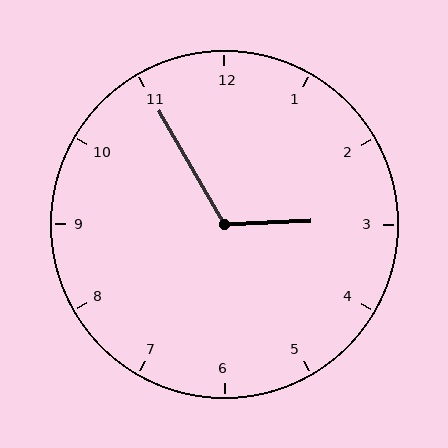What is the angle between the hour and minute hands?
Approximately 118 degrees.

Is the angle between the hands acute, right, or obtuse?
It is obtuse.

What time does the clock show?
2:55.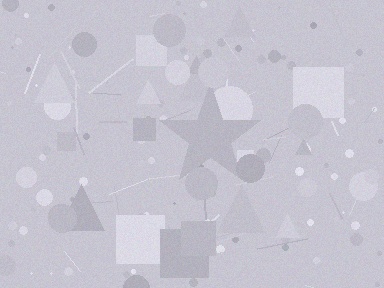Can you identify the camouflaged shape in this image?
The camouflaged shape is a star.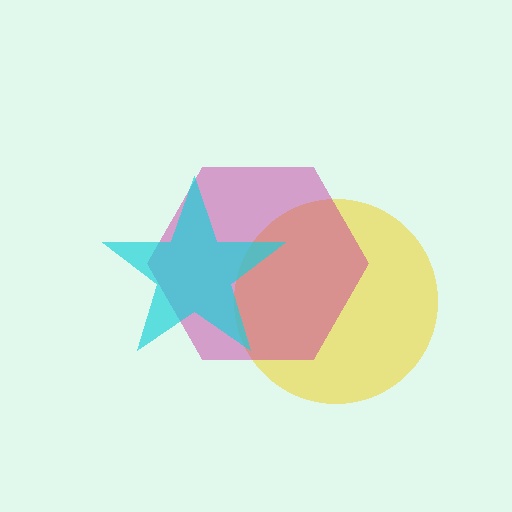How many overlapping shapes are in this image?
There are 3 overlapping shapes in the image.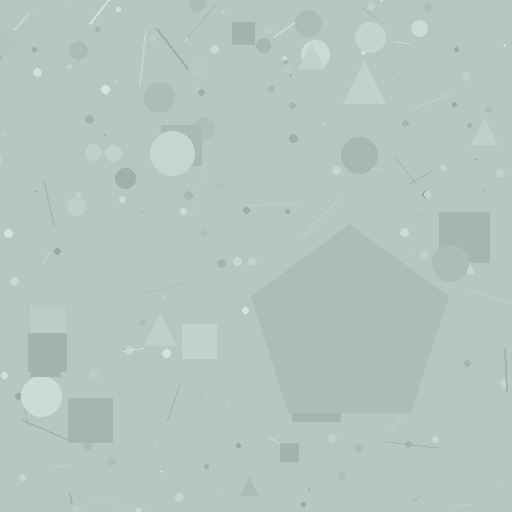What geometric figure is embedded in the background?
A pentagon is embedded in the background.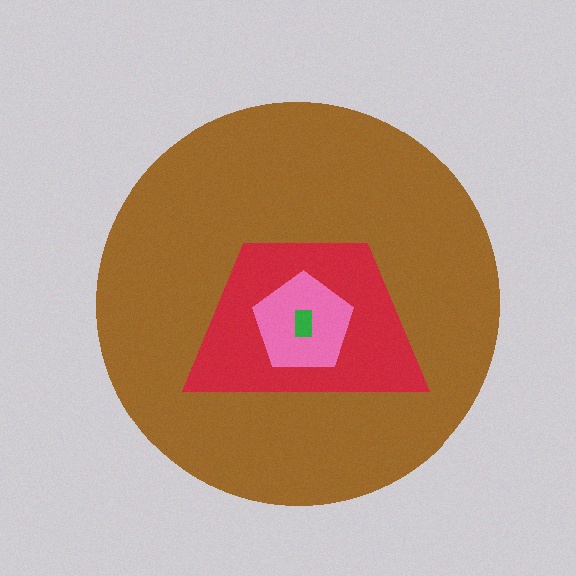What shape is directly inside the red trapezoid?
The pink pentagon.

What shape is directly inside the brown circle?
The red trapezoid.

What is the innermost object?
The green rectangle.